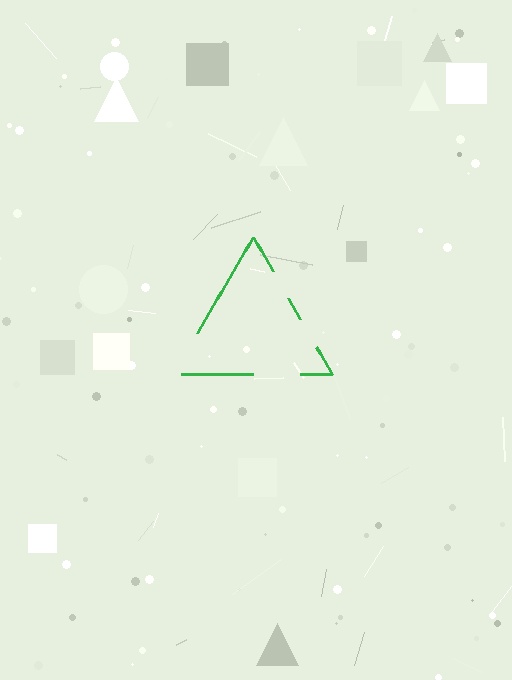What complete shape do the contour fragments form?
The contour fragments form a triangle.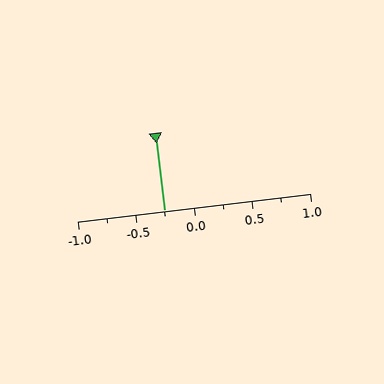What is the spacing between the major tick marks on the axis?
The major ticks are spaced 0.5 apart.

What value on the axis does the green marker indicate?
The marker indicates approximately -0.25.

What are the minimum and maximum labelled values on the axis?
The axis runs from -1.0 to 1.0.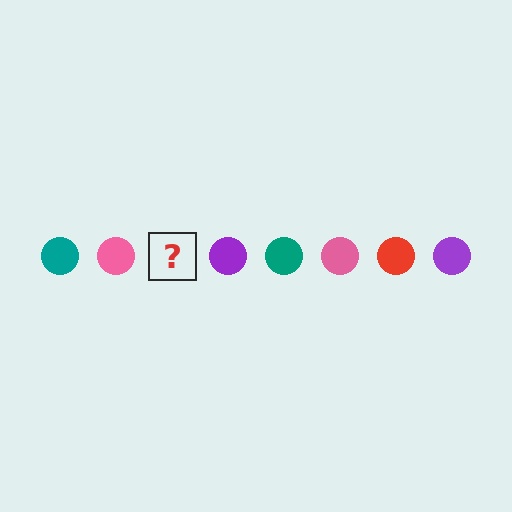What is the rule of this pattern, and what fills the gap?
The rule is that the pattern cycles through teal, pink, red, purple circles. The gap should be filled with a red circle.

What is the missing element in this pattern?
The missing element is a red circle.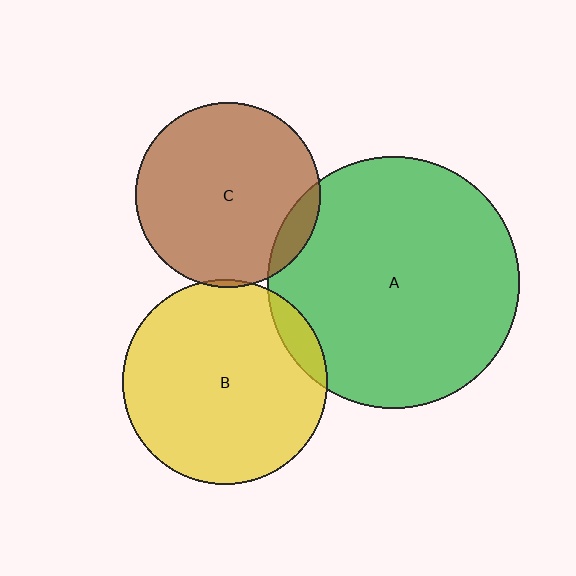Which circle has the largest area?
Circle A (green).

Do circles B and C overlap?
Yes.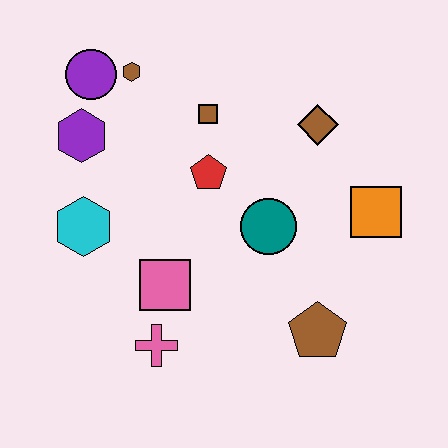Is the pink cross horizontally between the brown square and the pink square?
No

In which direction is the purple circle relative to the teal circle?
The purple circle is to the left of the teal circle.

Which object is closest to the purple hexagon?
The purple circle is closest to the purple hexagon.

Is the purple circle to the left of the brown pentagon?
Yes